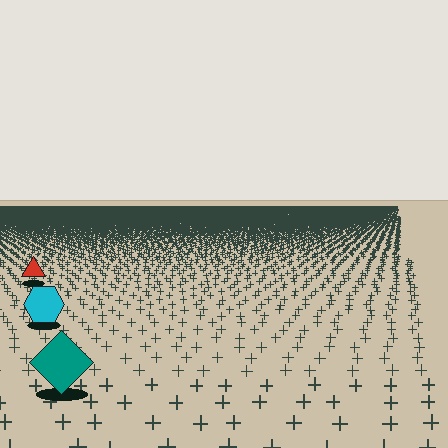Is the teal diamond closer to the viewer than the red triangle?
Yes. The teal diamond is closer — you can tell from the texture gradient: the ground texture is coarser near it.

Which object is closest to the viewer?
The teal diamond is closest. The texture marks near it are larger and more spread out.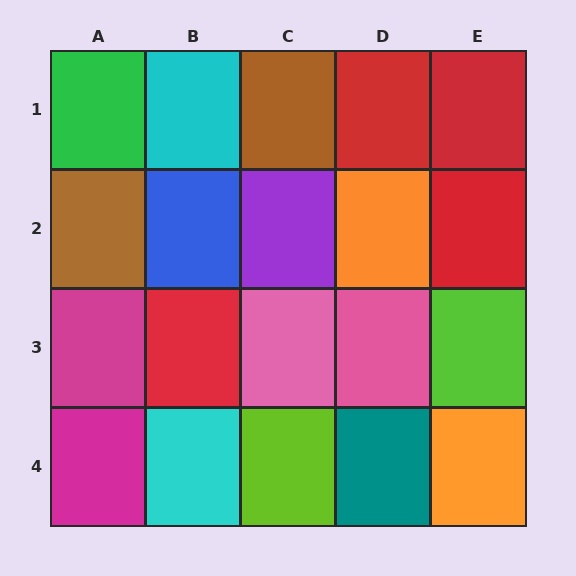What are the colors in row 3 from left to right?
Magenta, red, pink, pink, lime.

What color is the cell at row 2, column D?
Orange.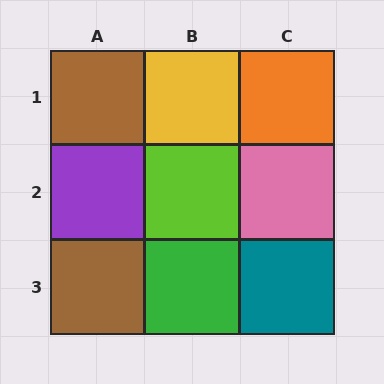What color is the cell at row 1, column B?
Yellow.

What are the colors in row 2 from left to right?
Purple, lime, pink.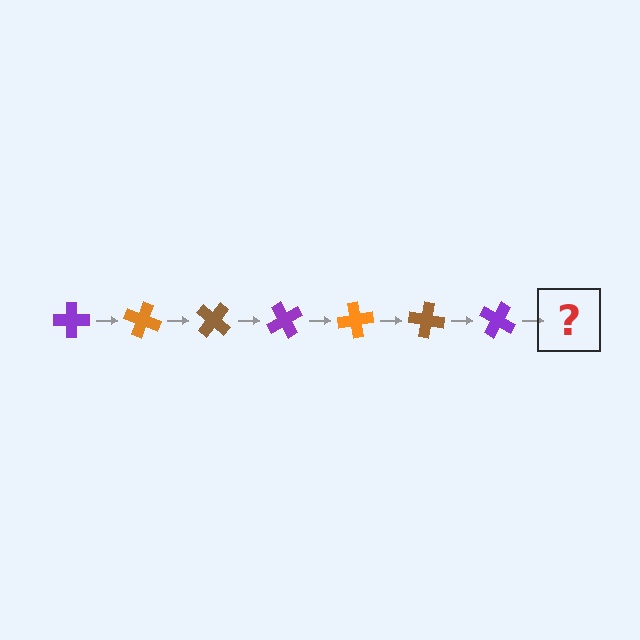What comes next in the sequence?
The next element should be an orange cross, rotated 140 degrees from the start.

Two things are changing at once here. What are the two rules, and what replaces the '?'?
The two rules are that it rotates 20 degrees each step and the color cycles through purple, orange, and brown. The '?' should be an orange cross, rotated 140 degrees from the start.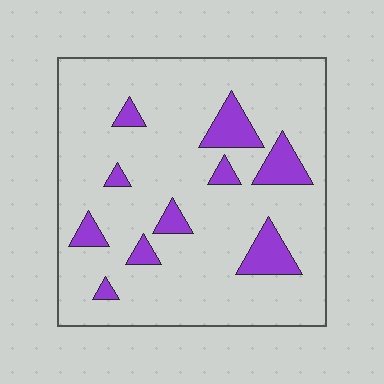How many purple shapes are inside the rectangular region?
10.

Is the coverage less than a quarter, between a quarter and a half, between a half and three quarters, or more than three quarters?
Less than a quarter.